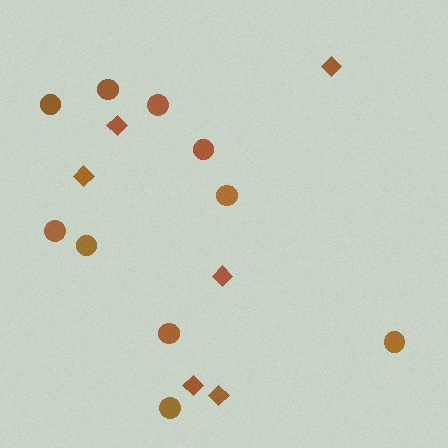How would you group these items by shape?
There are 2 groups: one group of diamonds (6) and one group of circles (10).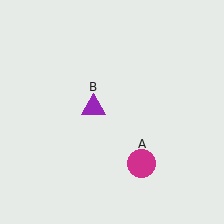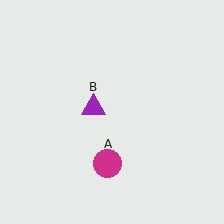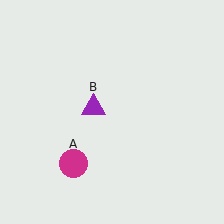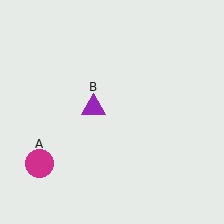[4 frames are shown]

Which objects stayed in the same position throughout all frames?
Purple triangle (object B) remained stationary.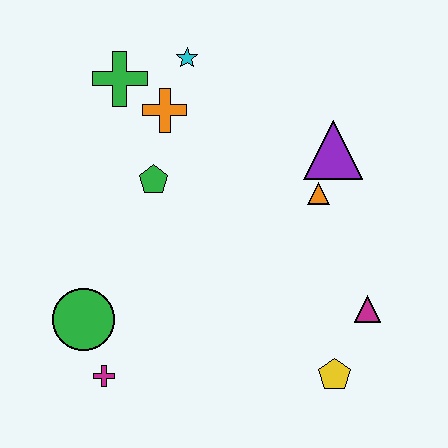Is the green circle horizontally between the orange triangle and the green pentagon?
No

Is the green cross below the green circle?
No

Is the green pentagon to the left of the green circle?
No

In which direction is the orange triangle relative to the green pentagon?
The orange triangle is to the right of the green pentagon.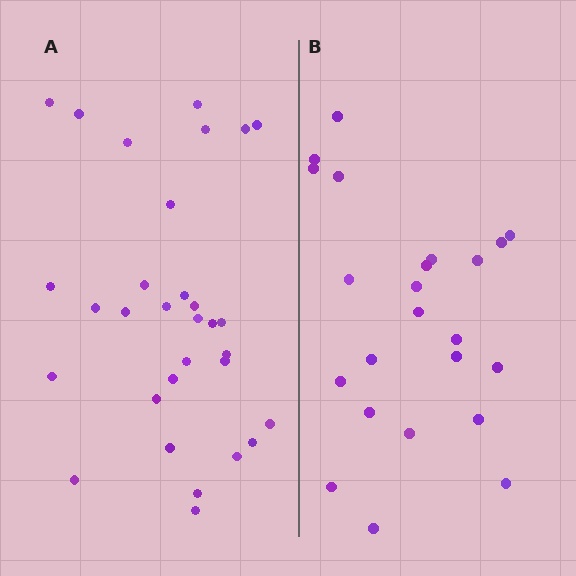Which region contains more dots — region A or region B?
Region A (the left region) has more dots.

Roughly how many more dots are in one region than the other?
Region A has roughly 8 or so more dots than region B.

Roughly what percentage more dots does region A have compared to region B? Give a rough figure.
About 35% more.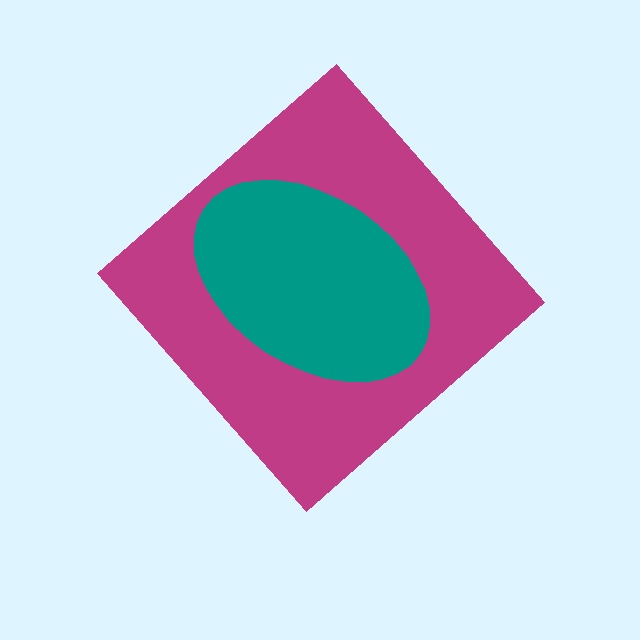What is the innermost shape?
The teal ellipse.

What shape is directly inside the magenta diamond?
The teal ellipse.